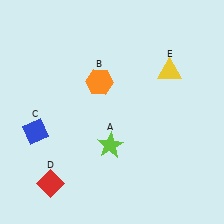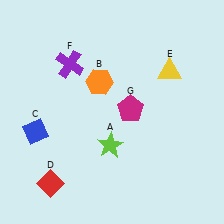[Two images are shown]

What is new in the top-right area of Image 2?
A magenta pentagon (G) was added in the top-right area of Image 2.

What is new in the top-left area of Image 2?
A purple cross (F) was added in the top-left area of Image 2.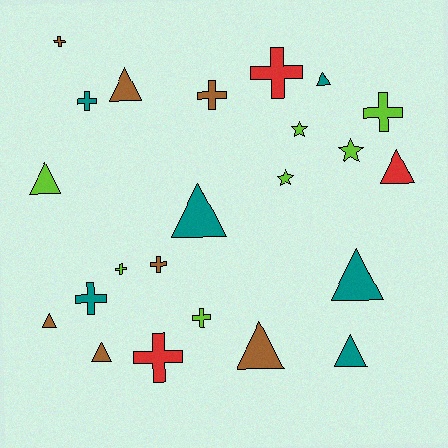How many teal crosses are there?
There are 2 teal crosses.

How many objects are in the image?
There are 23 objects.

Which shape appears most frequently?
Cross, with 10 objects.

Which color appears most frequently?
Lime, with 7 objects.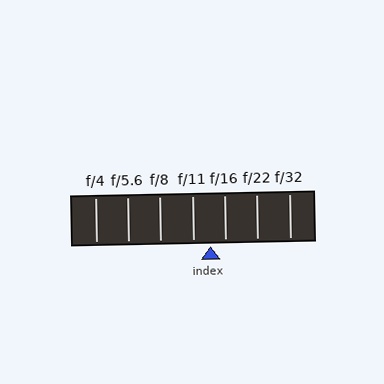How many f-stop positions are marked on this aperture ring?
There are 7 f-stop positions marked.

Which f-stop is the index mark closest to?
The index mark is closest to f/16.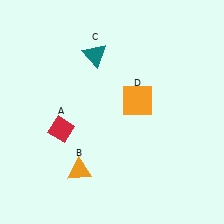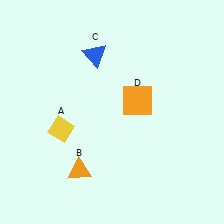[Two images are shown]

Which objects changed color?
A changed from red to yellow. C changed from teal to blue.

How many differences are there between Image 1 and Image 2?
There are 2 differences between the two images.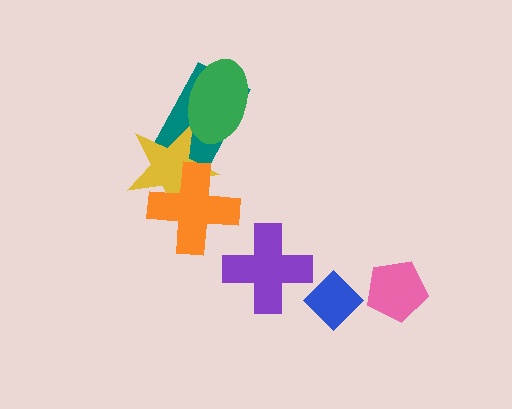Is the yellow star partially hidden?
Yes, it is partially covered by another shape.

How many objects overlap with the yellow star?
3 objects overlap with the yellow star.